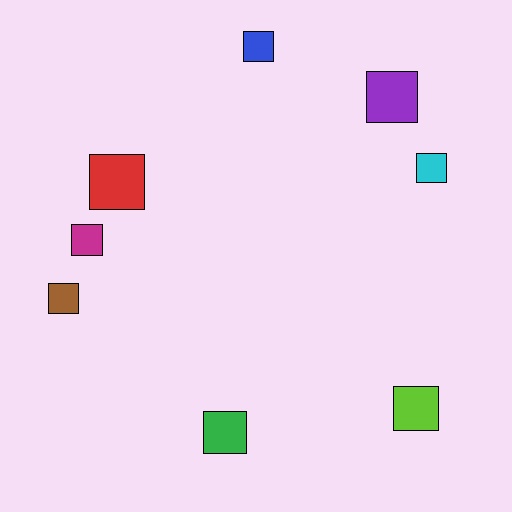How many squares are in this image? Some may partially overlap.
There are 8 squares.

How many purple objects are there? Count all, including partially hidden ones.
There is 1 purple object.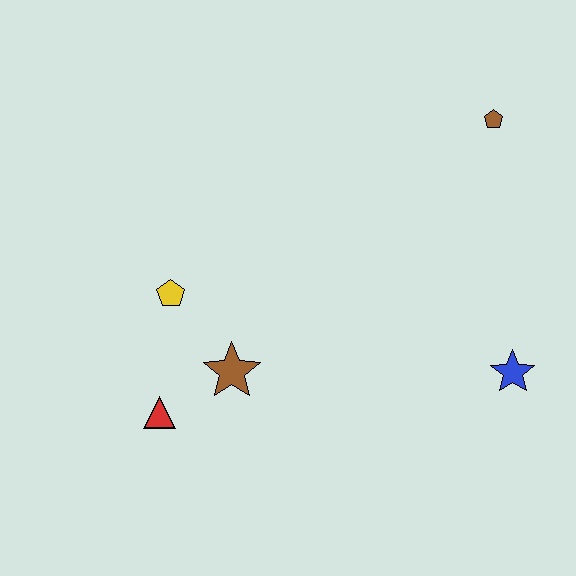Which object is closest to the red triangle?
The brown star is closest to the red triangle.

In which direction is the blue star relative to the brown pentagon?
The blue star is below the brown pentagon.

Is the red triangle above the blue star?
No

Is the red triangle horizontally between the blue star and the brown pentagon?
No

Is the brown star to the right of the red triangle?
Yes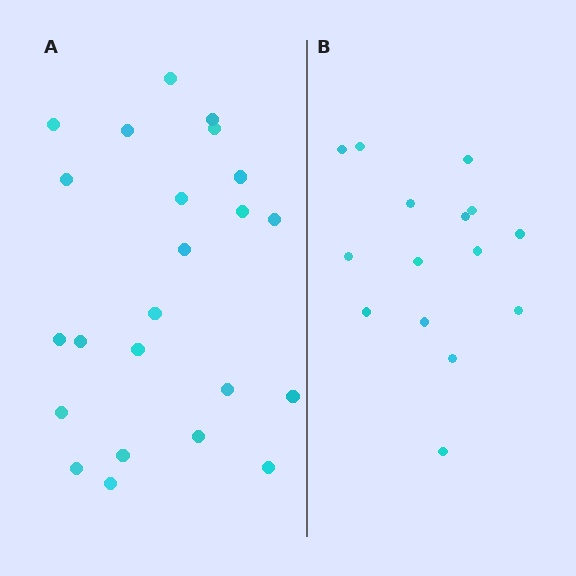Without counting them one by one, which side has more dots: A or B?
Region A (the left region) has more dots.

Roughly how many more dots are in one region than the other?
Region A has roughly 8 or so more dots than region B.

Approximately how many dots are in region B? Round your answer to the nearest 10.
About 20 dots. (The exact count is 15, which rounds to 20.)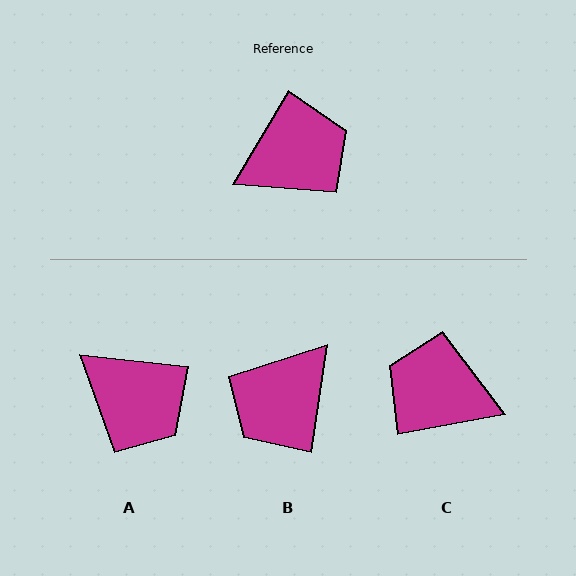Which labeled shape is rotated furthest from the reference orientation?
B, about 158 degrees away.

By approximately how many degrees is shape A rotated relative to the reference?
Approximately 66 degrees clockwise.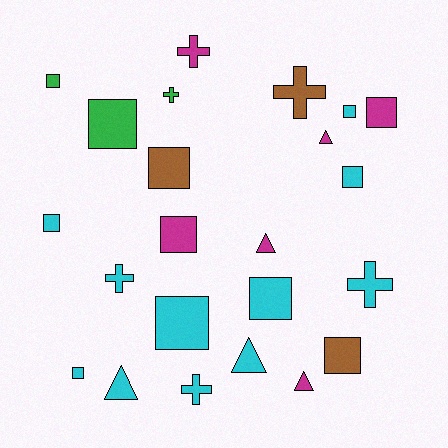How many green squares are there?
There are 2 green squares.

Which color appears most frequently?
Cyan, with 11 objects.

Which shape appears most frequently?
Square, with 12 objects.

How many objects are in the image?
There are 23 objects.